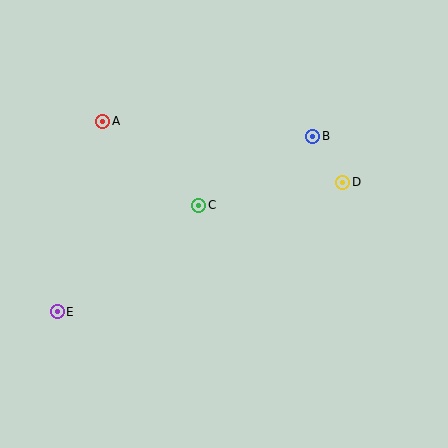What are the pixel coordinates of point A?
Point A is at (103, 121).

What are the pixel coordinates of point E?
Point E is at (57, 312).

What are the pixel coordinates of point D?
Point D is at (343, 182).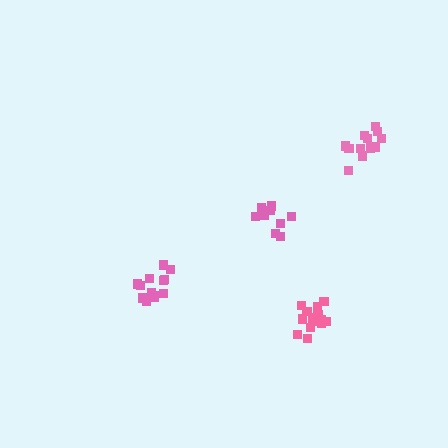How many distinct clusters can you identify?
There are 4 distinct clusters.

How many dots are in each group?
Group 1: 16 dots, Group 2: 14 dots, Group 3: 14 dots, Group 4: 10 dots (54 total).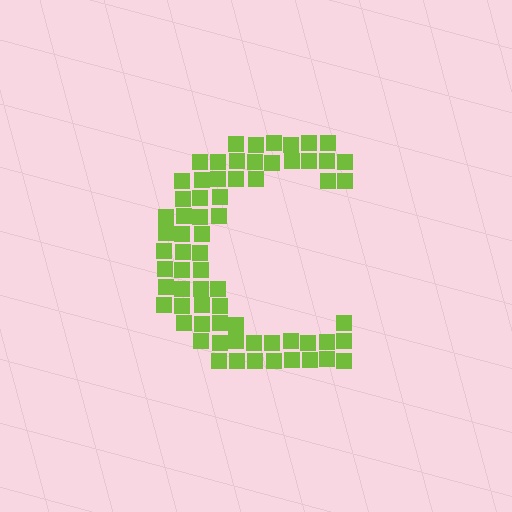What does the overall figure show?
The overall figure shows the letter C.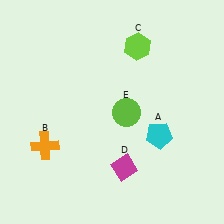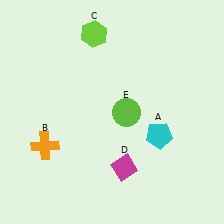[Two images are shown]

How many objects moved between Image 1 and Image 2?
1 object moved between the two images.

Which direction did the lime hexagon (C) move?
The lime hexagon (C) moved left.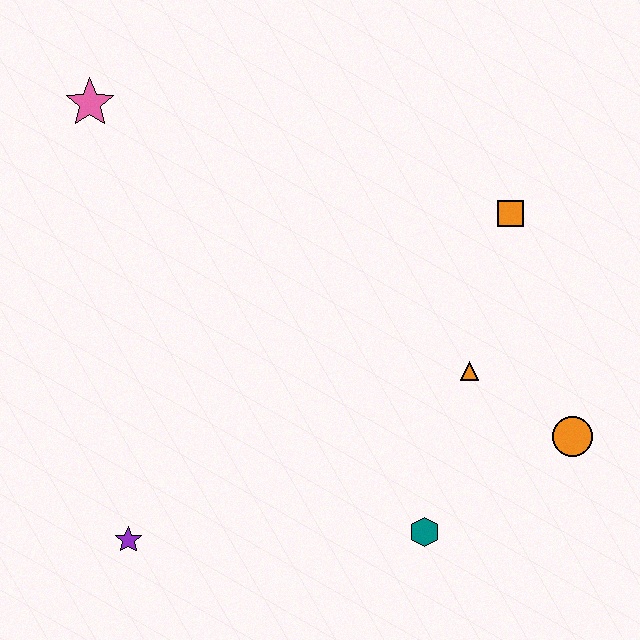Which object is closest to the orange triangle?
The orange circle is closest to the orange triangle.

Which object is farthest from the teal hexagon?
The pink star is farthest from the teal hexagon.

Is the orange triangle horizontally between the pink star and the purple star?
No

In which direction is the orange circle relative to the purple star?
The orange circle is to the right of the purple star.